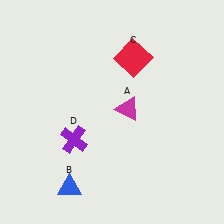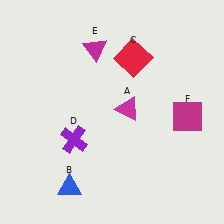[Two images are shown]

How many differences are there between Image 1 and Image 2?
There are 2 differences between the two images.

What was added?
A magenta triangle (E), a magenta square (F) were added in Image 2.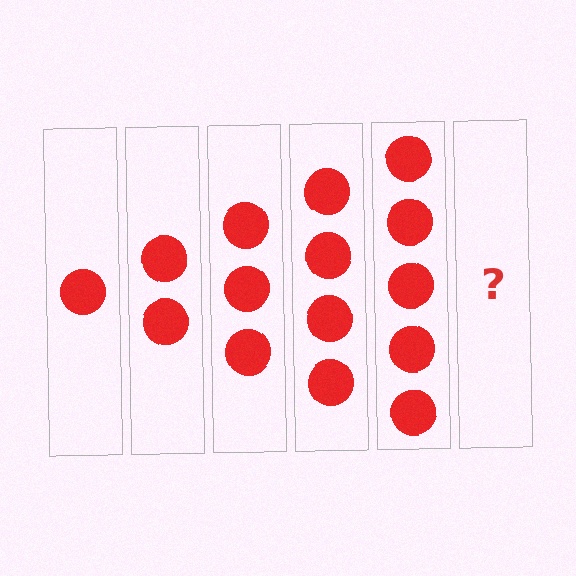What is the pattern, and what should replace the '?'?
The pattern is that each step adds one more circle. The '?' should be 6 circles.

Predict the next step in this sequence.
The next step is 6 circles.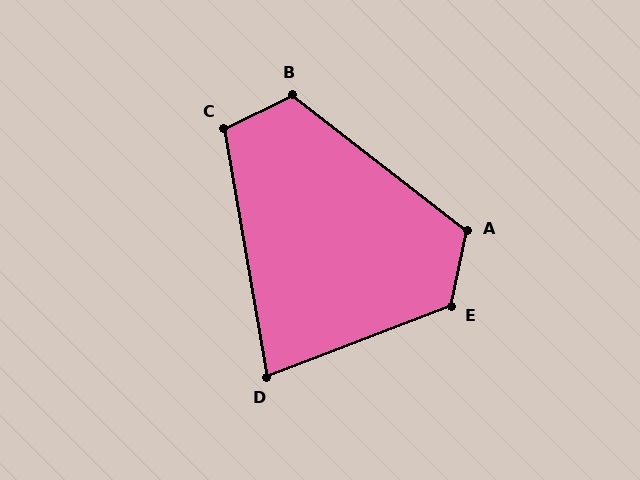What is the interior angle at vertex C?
Approximately 106 degrees (obtuse).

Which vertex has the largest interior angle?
E, at approximately 122 degrees.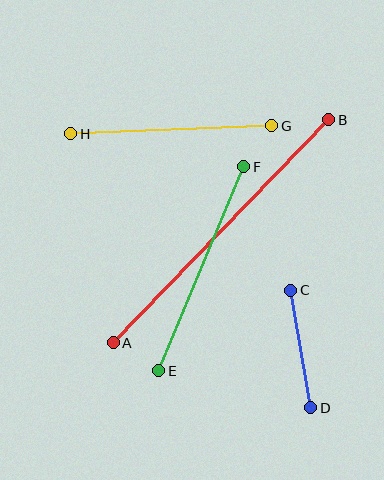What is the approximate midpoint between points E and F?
The midpoint is at approximately (201, 269) pixels.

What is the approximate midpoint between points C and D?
The midpoint is at approximately (301, 349) pixels.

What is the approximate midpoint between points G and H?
The midpoint is at approximately (171, 130) pixels.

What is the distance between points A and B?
The distance is approximately 310 pixels.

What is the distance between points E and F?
The distance is approximately 221 pixels.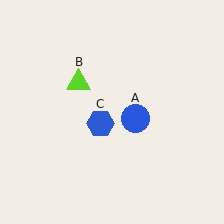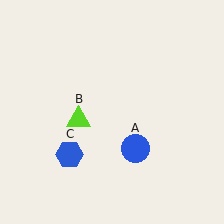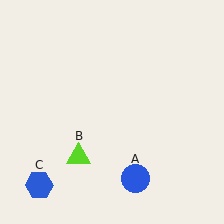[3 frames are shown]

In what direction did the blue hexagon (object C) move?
The blue hexagon (object C) moved down and to the left.